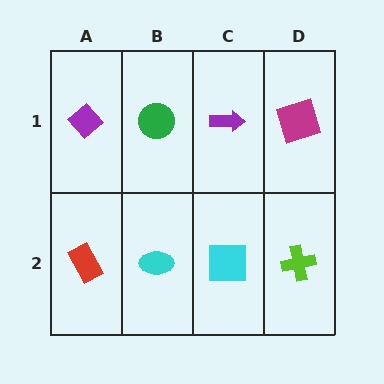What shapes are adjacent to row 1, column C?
A cyan square (row 2, column C), a green circle (row 1, column B), a magenta square (row 1, column D).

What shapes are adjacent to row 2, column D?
A magenta square (row 1, column D), a cyan square (row 2, column C).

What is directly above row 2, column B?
A green circle.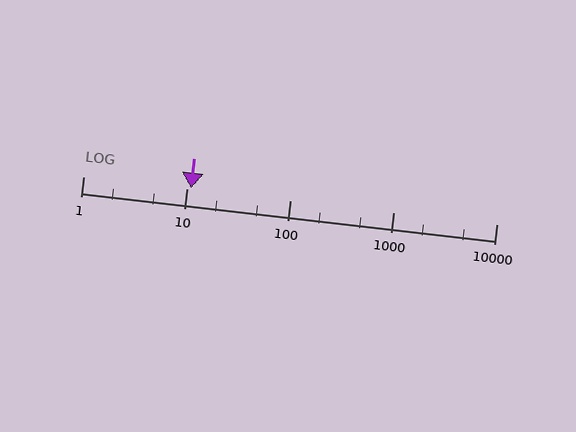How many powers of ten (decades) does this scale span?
The scale spans 4 decades, from 1 to 10000.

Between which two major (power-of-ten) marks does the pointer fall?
The pointer is between 10 and 100.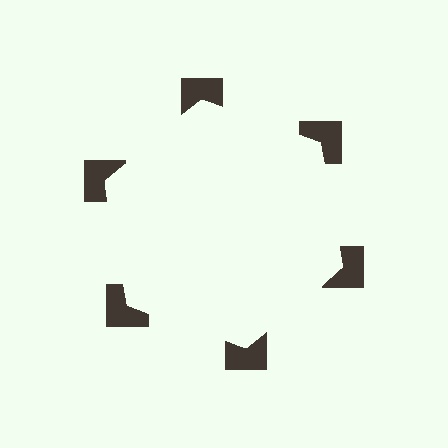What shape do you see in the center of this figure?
An illusory hexagon — its edges are inferred from the aligned wedge cuts in the notched squares, not physically drawn.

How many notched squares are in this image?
There are 6 — one at each vertex of the illusory hexagon.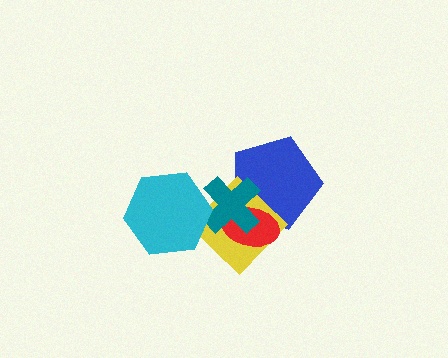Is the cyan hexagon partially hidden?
No, no other shape covers it.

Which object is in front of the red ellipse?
The teal cross is in front of the red ellipse.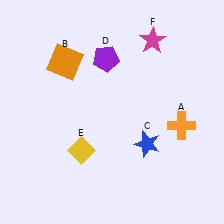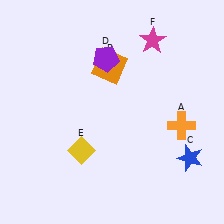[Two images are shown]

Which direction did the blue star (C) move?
The blue star (C) moved right.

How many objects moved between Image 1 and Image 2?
2 objects moved between the two images.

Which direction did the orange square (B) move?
The orange square (B) moved right.